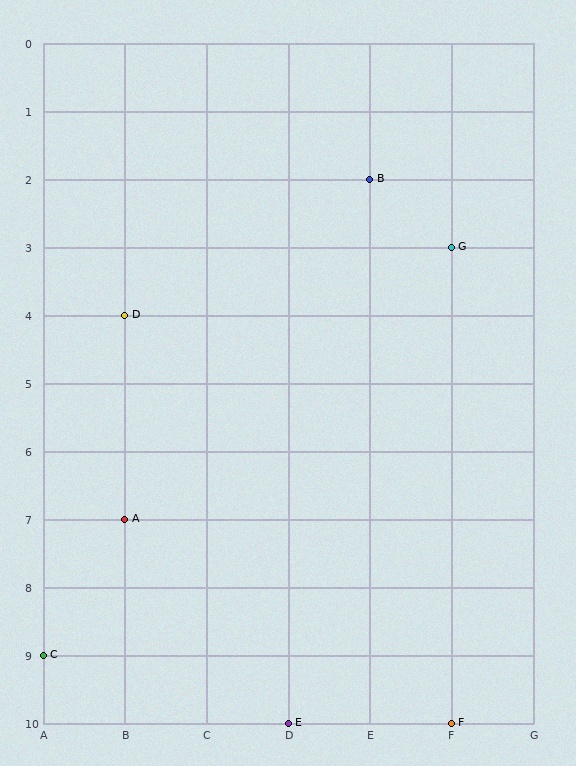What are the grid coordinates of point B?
Point B is at grid coordinates (E, 2).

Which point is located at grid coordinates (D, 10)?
Point E is at (D, 10).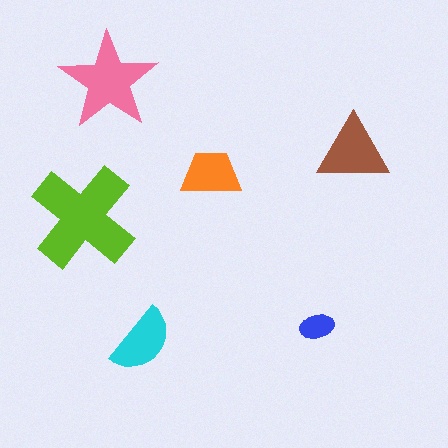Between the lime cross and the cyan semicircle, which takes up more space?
The lime cross.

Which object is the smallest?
The blue ellipse.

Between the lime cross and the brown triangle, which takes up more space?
The lime cross.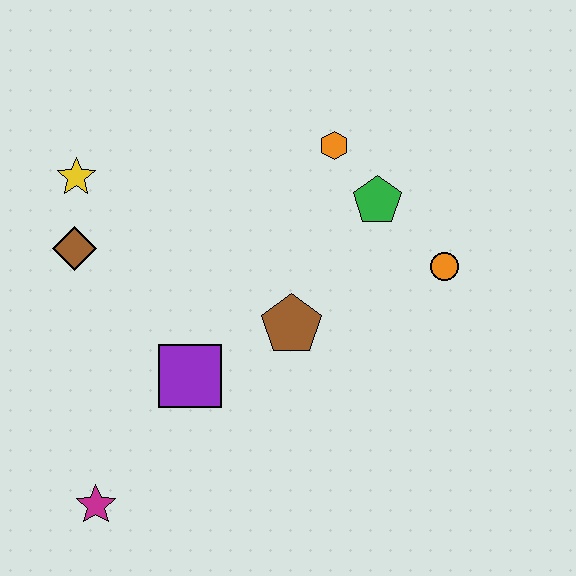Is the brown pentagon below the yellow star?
Yes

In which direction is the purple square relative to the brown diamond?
The purple square is below the brown diamond.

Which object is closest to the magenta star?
The purple square is closest to the magenta star.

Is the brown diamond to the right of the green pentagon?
No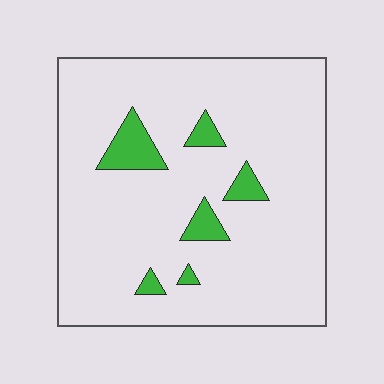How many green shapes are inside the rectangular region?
6.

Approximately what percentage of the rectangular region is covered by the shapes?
Approximately 10%.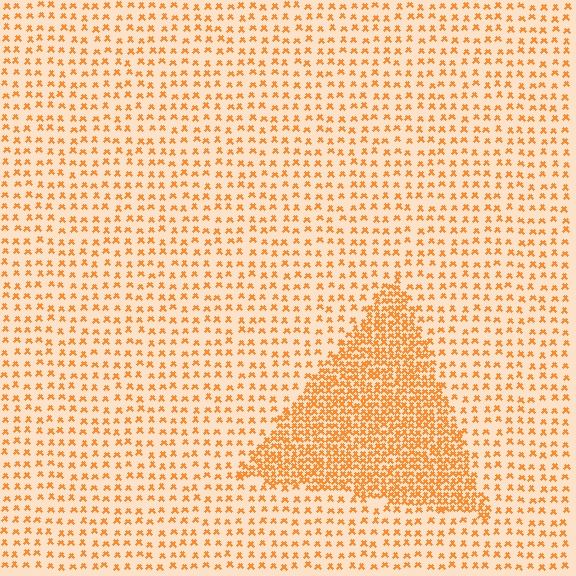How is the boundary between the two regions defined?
The boundary is defined by a change in element density (approximately 2.6x ratio). All elements are the same color, size, and shape.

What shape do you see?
I see a triangle.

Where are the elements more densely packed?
The elements are more densely packed inside the triangle boundary.